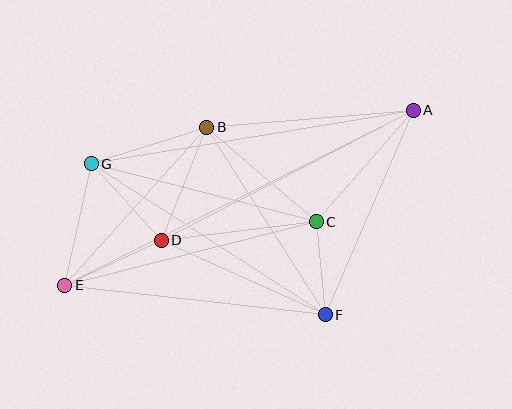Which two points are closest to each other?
Points C and F are closest to each other.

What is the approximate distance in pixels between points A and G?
The distance between A and G is approximately 326 pixels.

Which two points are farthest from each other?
Points A and E are farthest from each other.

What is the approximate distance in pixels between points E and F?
The distance between E and F is approximately 262 pixels.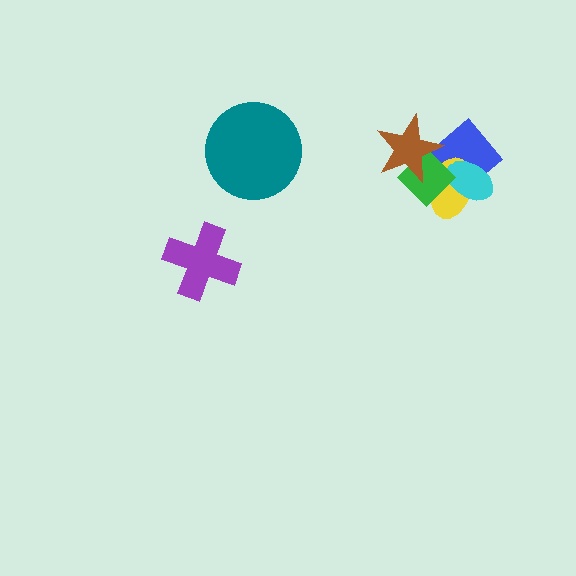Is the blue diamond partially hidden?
Yes, it is partially covered by another shape.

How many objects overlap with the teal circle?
0 objects overlap with the teal circle.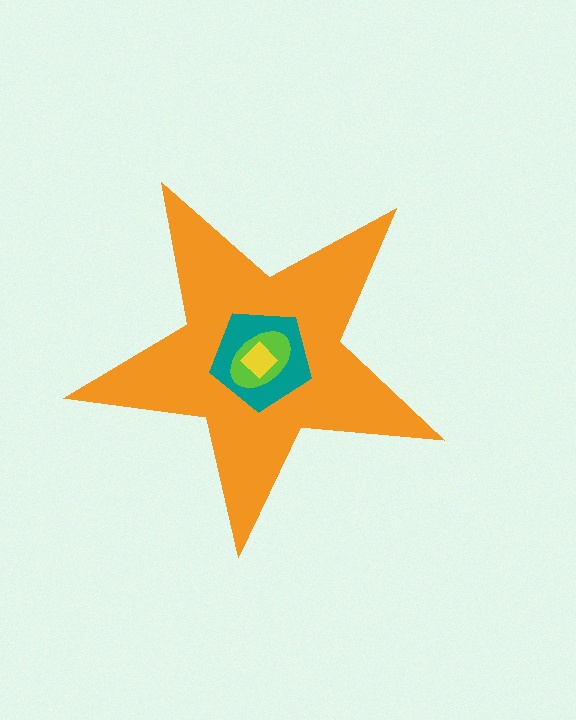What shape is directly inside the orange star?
The teal pentagon.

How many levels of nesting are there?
4.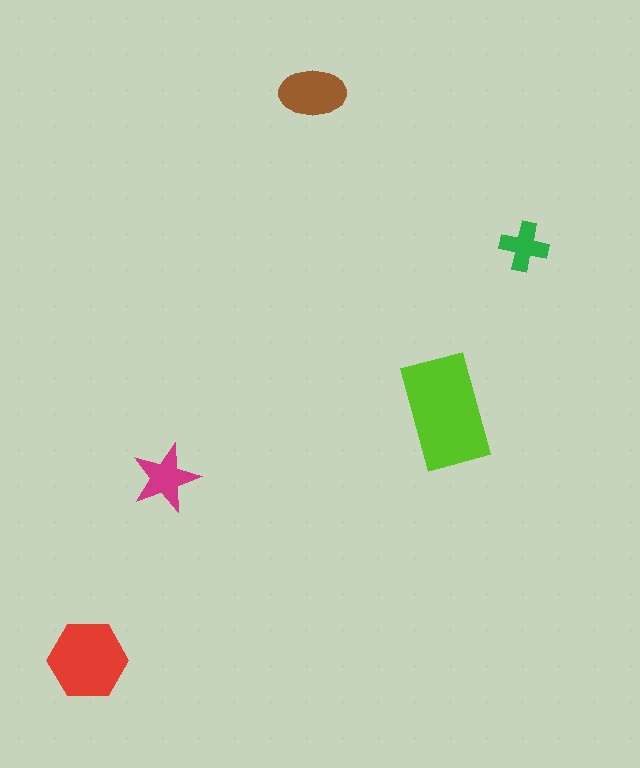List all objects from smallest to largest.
The green cross, the magenta star, the brown ellipse, the red hexagon, the lime rectangle.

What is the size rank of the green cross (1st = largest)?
5th.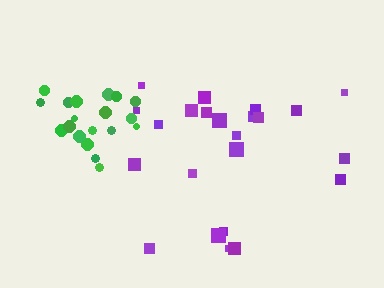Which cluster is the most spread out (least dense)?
Purple.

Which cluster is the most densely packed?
Green.